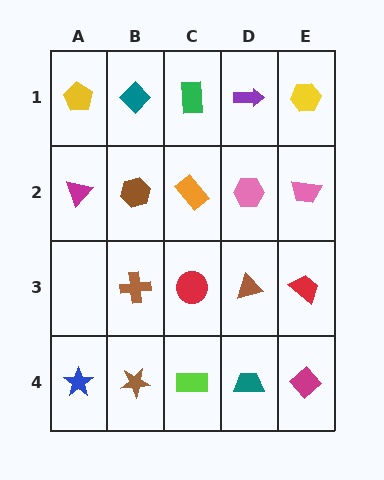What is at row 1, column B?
A teal diamond.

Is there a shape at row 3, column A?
No, that cell is empty.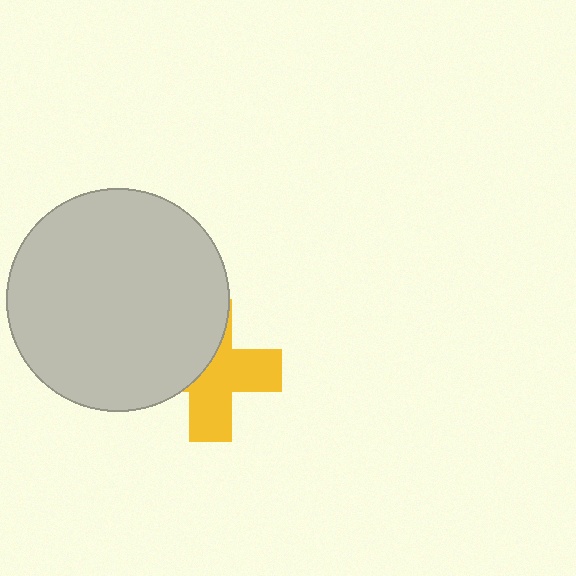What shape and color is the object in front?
The object in front is a light gray circle.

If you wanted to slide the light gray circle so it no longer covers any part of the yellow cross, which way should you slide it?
Slide it left — that is the most direct way to separate the two shapes.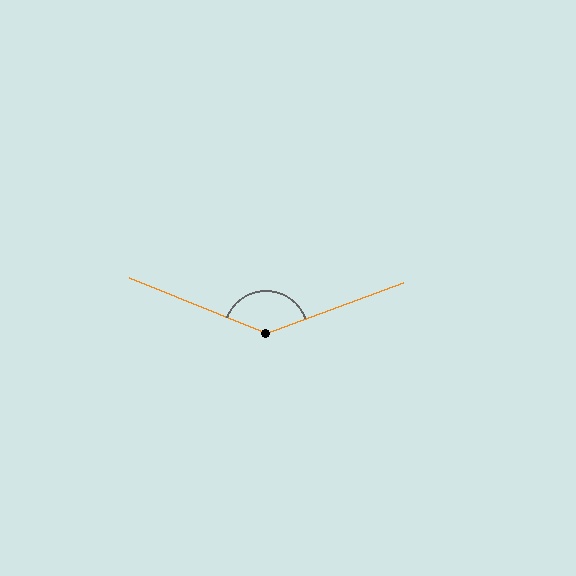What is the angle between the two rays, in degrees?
Approximately 138 degrees.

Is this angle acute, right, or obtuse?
It is obtuse.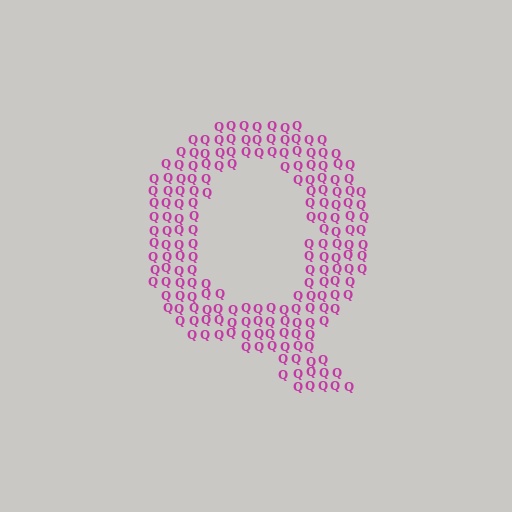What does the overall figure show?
The overall figure shows the letter Q.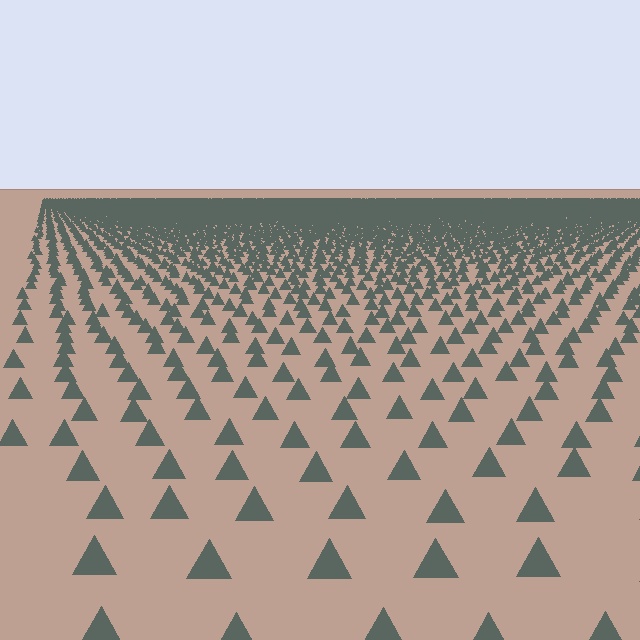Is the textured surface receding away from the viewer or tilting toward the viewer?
The surface is receding away from the viewer. Texture elements get smaller and denser toward the top.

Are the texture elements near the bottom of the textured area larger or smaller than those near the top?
Larger. Near the bottom, elements are closer to the viewer and appear at a bigger on-screen size.